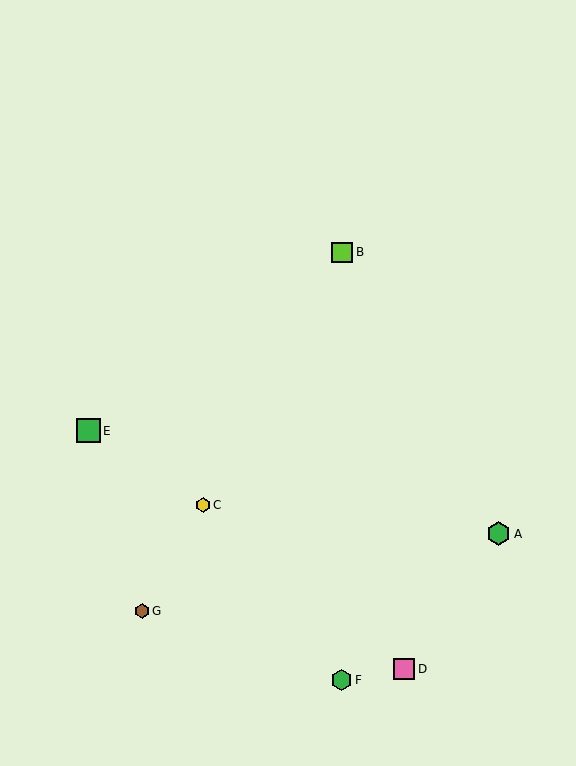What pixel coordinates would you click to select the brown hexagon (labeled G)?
Click at (142, 611) to select the brown hexagon G.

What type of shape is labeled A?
Shape A is a green hexagon.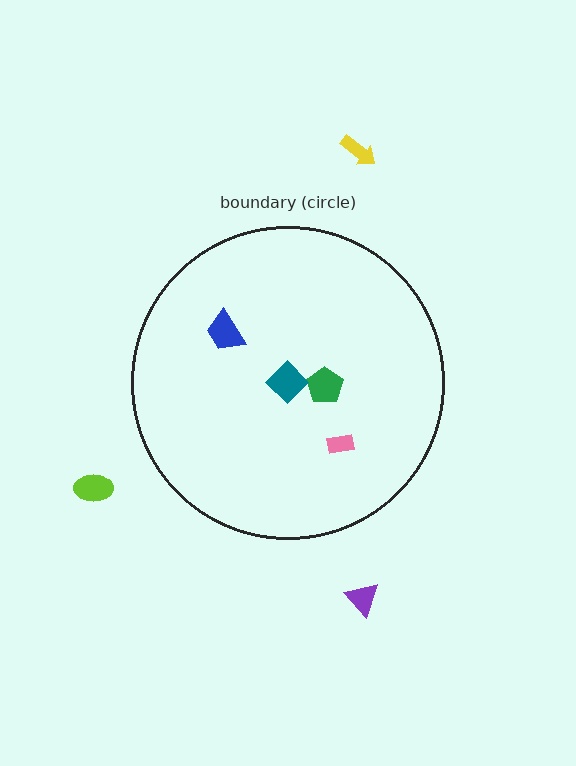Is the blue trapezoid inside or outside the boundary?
Inside.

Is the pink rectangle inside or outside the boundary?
Inside.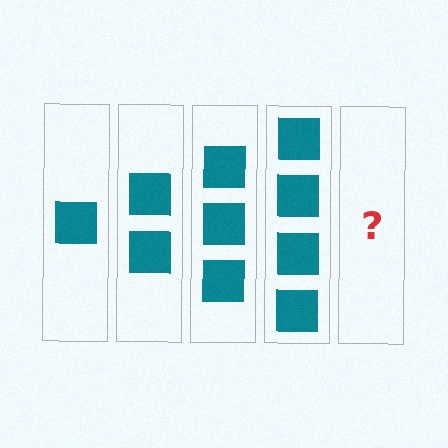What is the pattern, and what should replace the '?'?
The pattern is that each step adds one more square. The '?' should be 5 squares.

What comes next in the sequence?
The next element should be 5 squares.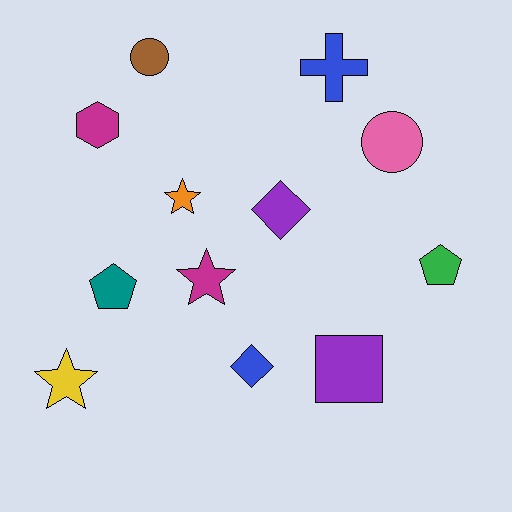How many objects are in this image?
There are 12 objects.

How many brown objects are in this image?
There is 1 brown object.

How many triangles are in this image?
There are no triangles.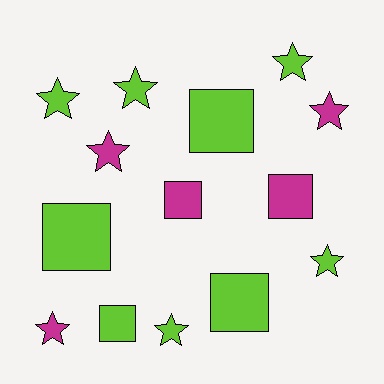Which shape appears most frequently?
Star, with 8 objects.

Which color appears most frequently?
Lime, with 9 objects.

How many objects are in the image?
There are 14 objects.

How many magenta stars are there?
There are 3 magenta stars.